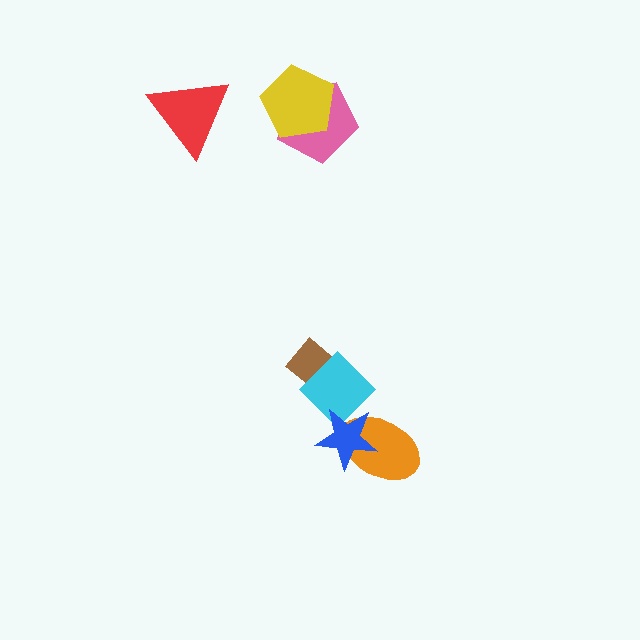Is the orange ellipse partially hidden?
Yes, it is partially covered by another shape.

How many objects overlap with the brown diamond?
1 object overlaps with the brown diamond.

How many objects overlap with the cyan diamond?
2 objects overlap with the cyan diamond.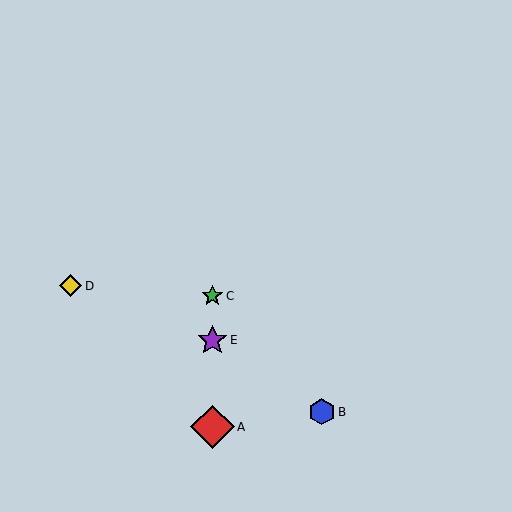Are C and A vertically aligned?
Yes, both are at x≈212.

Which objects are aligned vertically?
Objects A, C, E are aligned vertically.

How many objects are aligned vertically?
3 objects (A, C, E) are aligned vertically.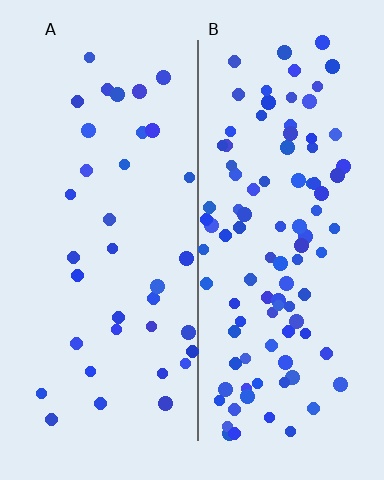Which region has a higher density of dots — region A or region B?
B (the right).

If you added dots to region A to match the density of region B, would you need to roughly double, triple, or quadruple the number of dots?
Approximately triple.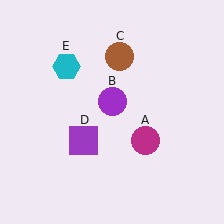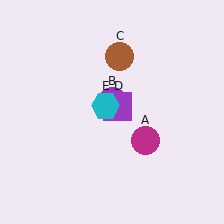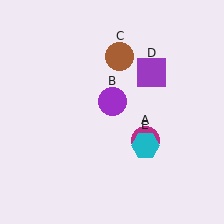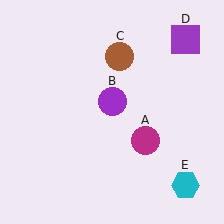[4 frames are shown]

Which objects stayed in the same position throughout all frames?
Magenta circle (object A) and purple circle (object B) and brown circle (object C) remained stationary.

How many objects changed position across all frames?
2 objects changed position: purple square (object D), cyan hexagon (object E).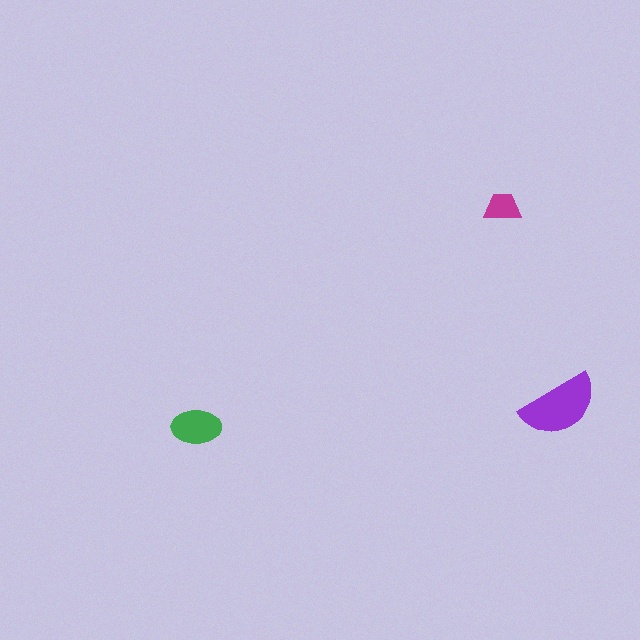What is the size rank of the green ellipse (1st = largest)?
2nd.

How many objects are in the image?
There are 3 objects in the image.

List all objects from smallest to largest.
The magenta trapezoid, the green ellipse, the purple semicircle.